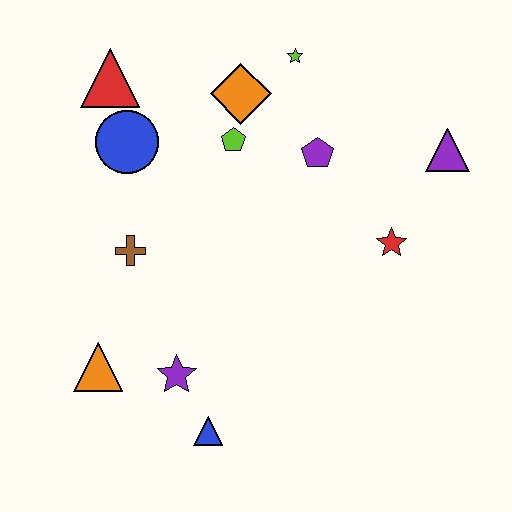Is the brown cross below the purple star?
No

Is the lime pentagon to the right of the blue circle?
Yes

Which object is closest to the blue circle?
The red triangle is closest to the blue circle.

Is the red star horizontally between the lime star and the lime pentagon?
No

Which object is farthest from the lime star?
The blue triangle is farthest from the lime star.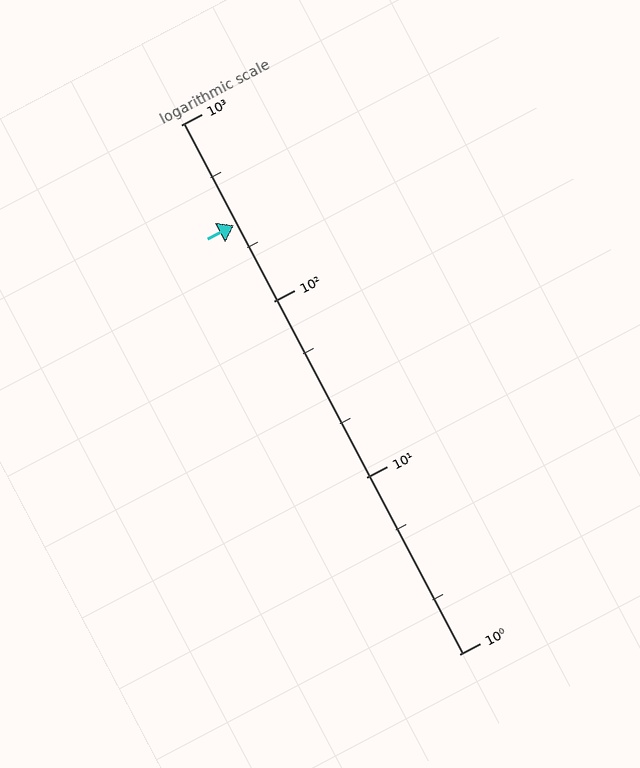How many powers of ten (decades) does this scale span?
The scale spans 3 decades, from 1 to 1000.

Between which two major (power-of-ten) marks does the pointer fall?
The pointer is between 100 and 1000.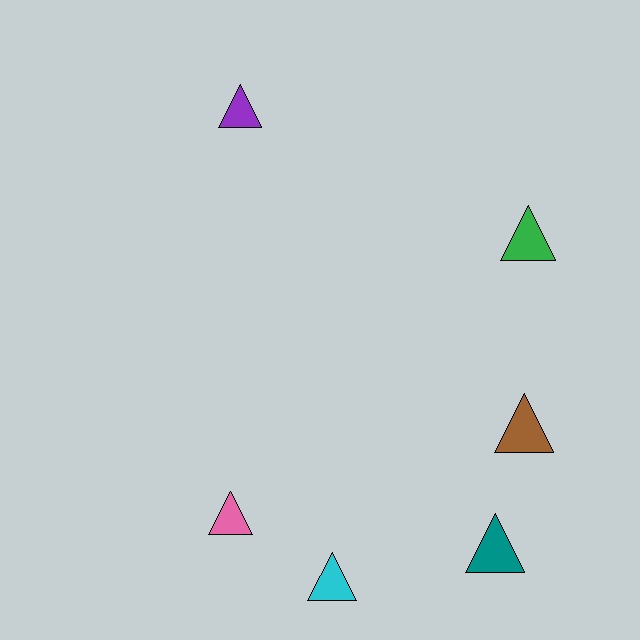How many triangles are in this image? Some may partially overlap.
There are 6 triangles.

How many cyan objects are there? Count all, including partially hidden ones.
There is 1 cyan object.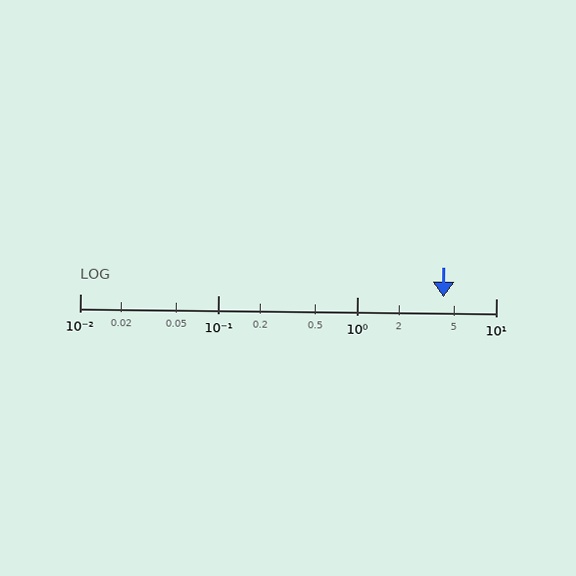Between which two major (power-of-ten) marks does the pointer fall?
The pointer is between 1 and 10.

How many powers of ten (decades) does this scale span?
The scale spans 3 decades, from 0.01 to 10.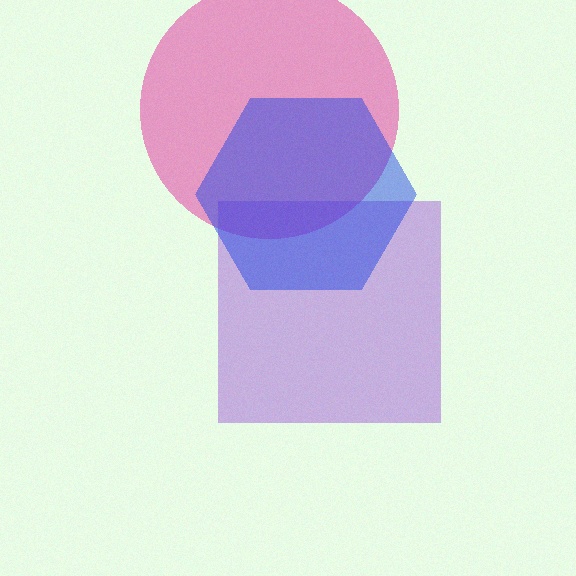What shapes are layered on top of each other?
The layered shapes are: a pink circle, a purple square, a blue hexagon.